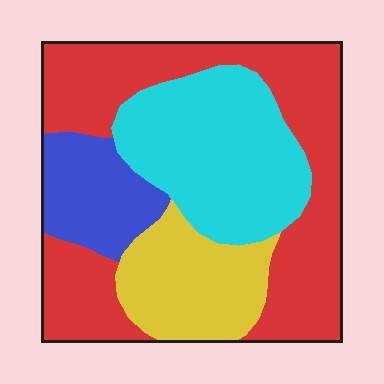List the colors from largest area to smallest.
From largest to smallest: red, cyan, yellow, blue.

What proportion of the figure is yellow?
Yellow covers about 15% of the figure.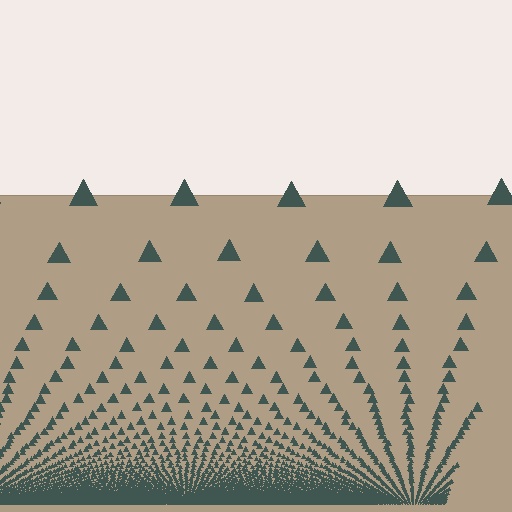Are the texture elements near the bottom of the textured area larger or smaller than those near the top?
Smaller. The gradient is inverted — elements near the bottom are smaller and denser.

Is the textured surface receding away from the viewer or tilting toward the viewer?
The surface appears to tilt toward the viewer. Texture elements get larger and sparser toward the top.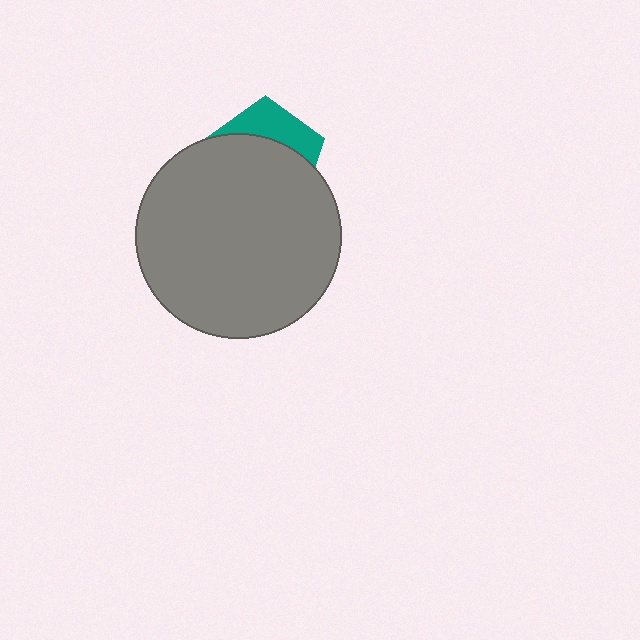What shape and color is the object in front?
The object in front is a gray circle.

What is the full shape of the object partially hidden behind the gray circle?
The partially hidden object is a teal pentagon.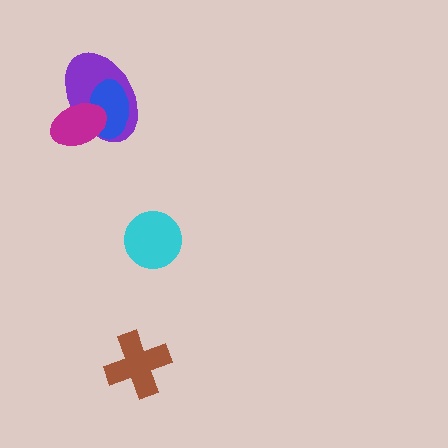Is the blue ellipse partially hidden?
Yes, it is partially covered by another shape.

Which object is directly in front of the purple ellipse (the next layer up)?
The blue ellipse is directly in front of the purple ellipse.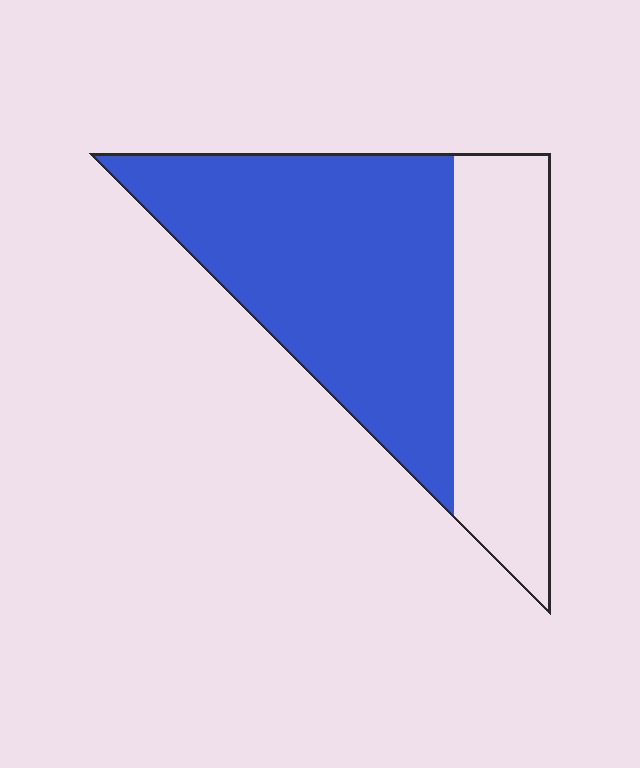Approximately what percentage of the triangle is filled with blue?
Approximately 60%.